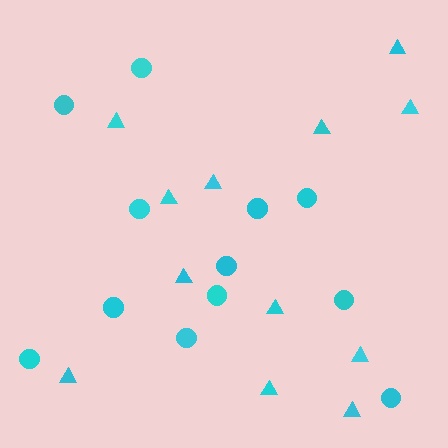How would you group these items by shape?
There are 2 groups: one group of triangles (12) and one group of circles (12).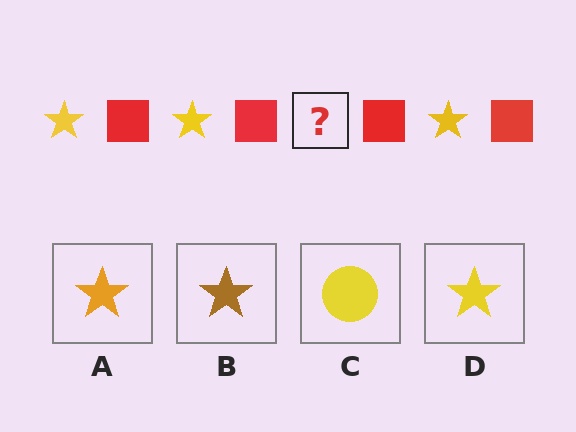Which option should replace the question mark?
Option D.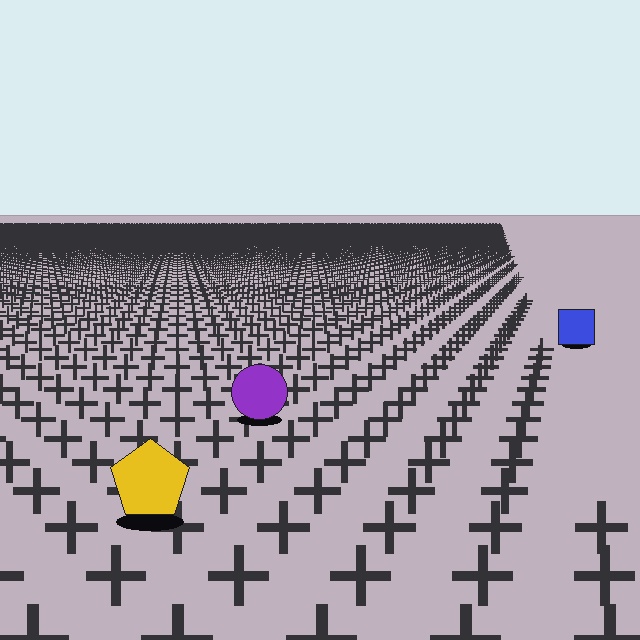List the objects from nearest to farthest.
From nearest to farthest: the yellow pentagon, the purple circle, the blue square.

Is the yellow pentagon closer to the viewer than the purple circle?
Yes. The yellow pentagon is closer — you can tell from the texture gradient: the ground texture is coarser near it.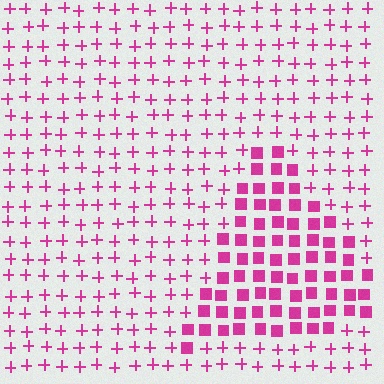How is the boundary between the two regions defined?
The boundary is defined by a change in element shape: squares inside vs. plus signs outside. All elements share the same color and spacing.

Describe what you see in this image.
The image is filled with small magenta elements arranged in a uniform grid. A triangle-shaped region contains squares, while the surrounding area contains plus signs. The boundary is defined purely by the change in element shape.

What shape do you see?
I see a triangle.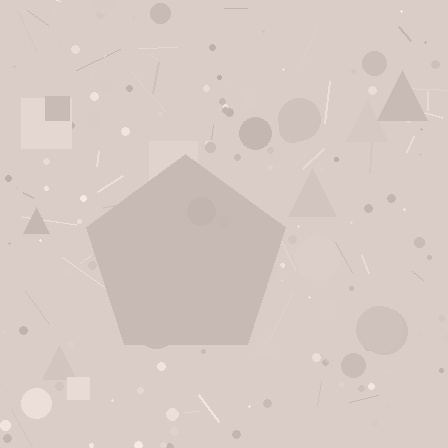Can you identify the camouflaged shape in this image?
The camouflaged shape is a pentagon.